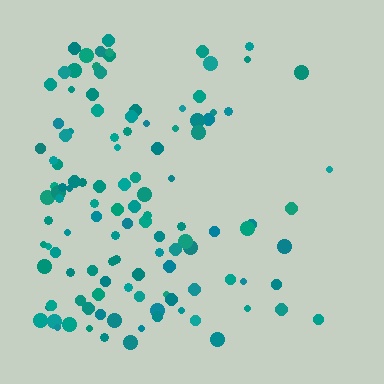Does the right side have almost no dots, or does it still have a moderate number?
Still a moderate number, just noticeably fewer than the left.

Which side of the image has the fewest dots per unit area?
The right.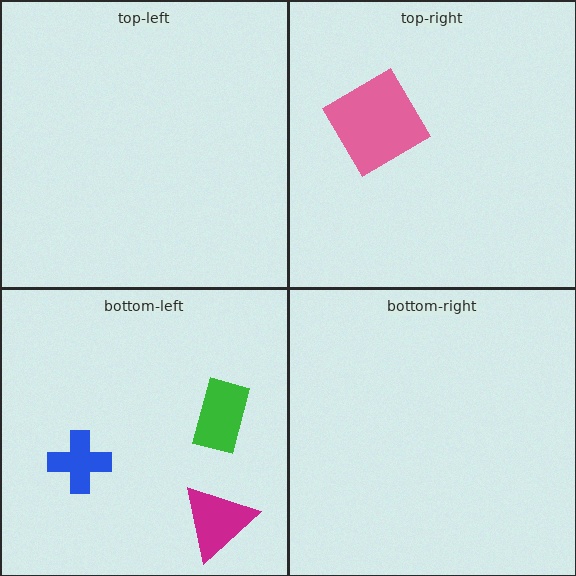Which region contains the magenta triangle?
The bottom-left region.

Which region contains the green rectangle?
The bottom-left region.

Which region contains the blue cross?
The bottom-left region.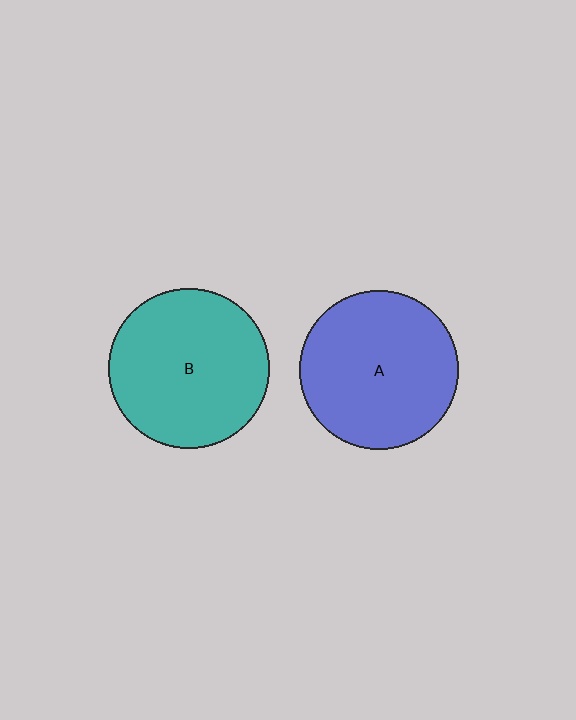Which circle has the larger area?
Circle B (teal).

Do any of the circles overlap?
No, none of the circles overlap.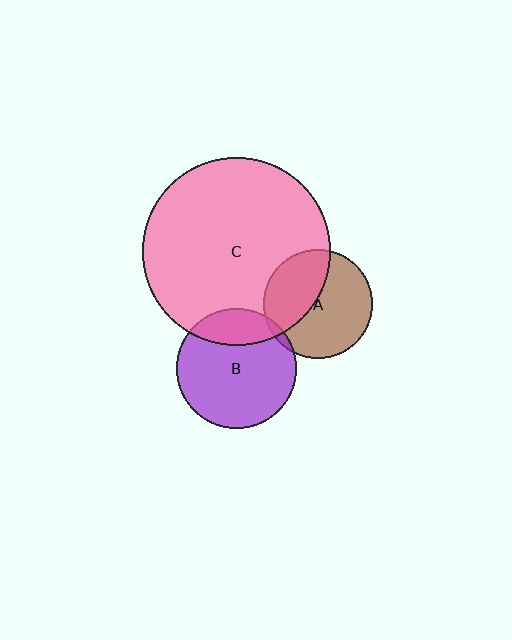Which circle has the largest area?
Circle C (pink).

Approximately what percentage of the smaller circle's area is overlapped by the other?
Approximately 5%.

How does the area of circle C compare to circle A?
Approximately 2.9 times.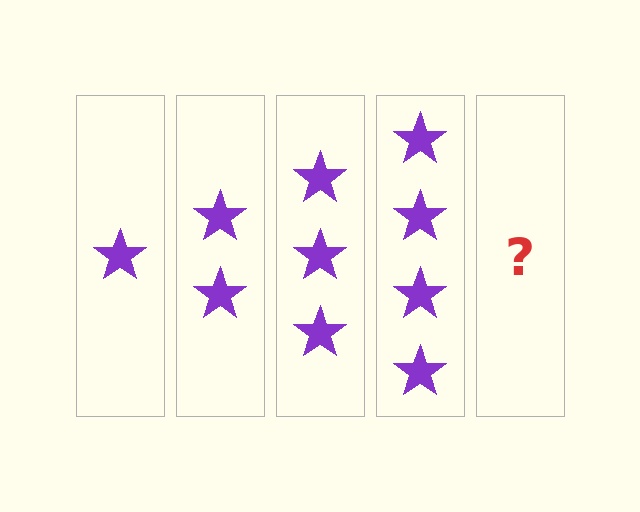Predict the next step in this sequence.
The next step is 5 stars.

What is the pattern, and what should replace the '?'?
The pattern is that each step adds one more star. The '?' should be 5 stars.